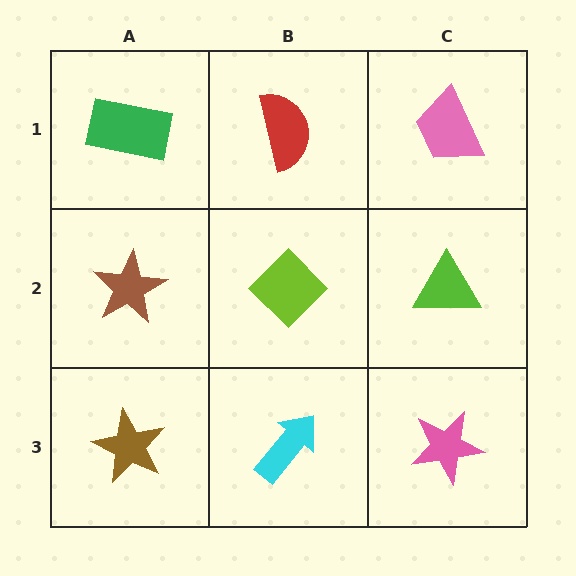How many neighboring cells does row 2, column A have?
3.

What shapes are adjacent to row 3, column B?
A lime diamond (row 2, column B), a brown star (row 3, column A), a pink star (row 3, column C).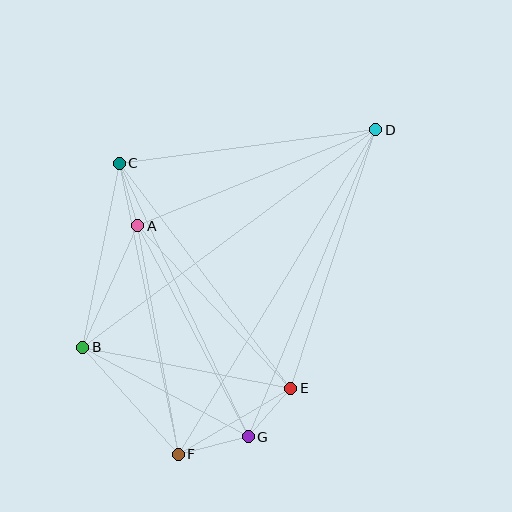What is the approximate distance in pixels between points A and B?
The distance between A and B is approximately 134 pixels.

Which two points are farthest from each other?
Points D and F are farthest from each other.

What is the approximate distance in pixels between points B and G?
The distance between B and G is approximately 188 pixels.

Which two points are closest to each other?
Points E and G are closest to each other.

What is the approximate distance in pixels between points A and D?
The distance between A and D is approximately 256 pixels.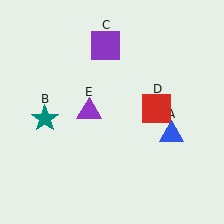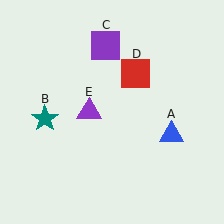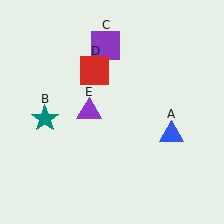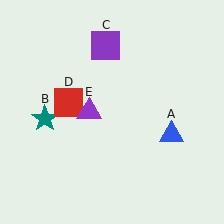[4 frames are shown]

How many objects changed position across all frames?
1 object changed position: red square (object D).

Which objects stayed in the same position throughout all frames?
Blue triangle (object A) and teal star (object B) and purple square (object C) and purple triangle (object E) remained stationary.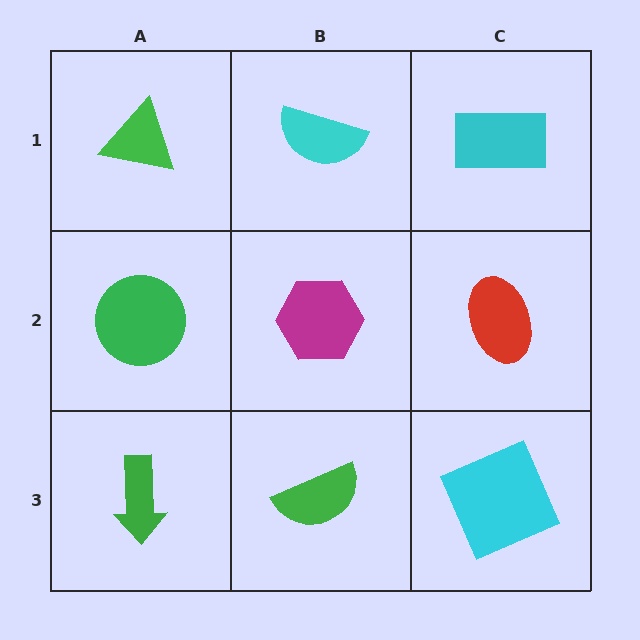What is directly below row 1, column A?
A green circle.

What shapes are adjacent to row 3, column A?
A green circle (row 2, column A), a green semicircle (row 3, column B).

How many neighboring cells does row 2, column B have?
4.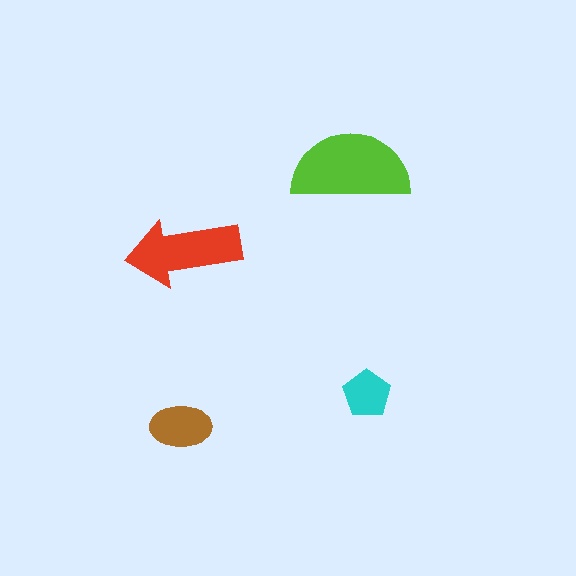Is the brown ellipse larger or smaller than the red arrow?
Smaller.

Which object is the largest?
The lime semicircle.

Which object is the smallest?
The cyan pentagon.